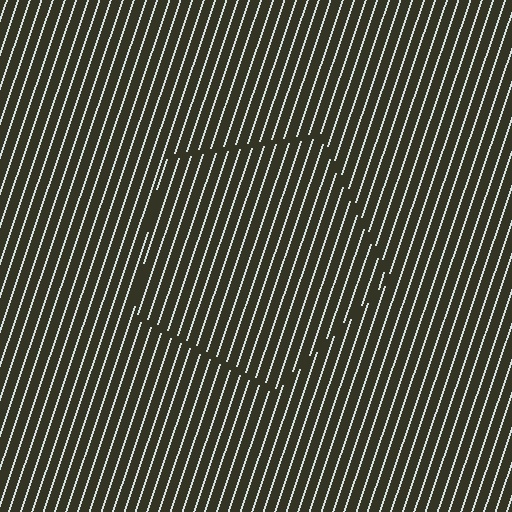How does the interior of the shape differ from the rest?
The interior of the shape contains the same grating, shifted by half a period — the contour is defined by the phase discontinuity where line-ends from the inner and outer gratings abut.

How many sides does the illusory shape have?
5 sides — the line-ends trace a pentagon.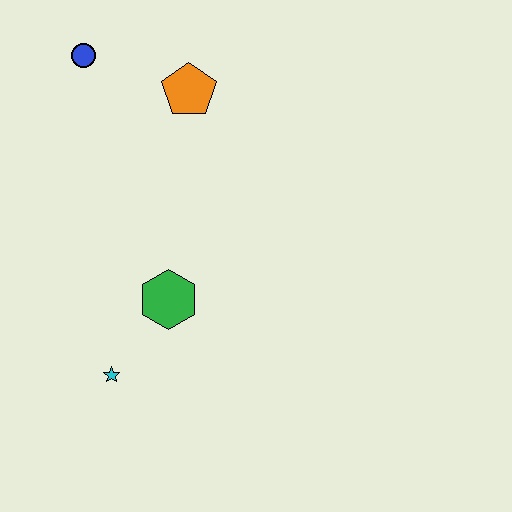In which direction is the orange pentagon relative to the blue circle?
The orange pentagon is to the right of the blue circle.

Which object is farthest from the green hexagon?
The blue circle is farthest from the green hexagon.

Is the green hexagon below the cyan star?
No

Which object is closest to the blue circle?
The orange pentagon is closest to the blue circle.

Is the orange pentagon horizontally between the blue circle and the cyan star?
No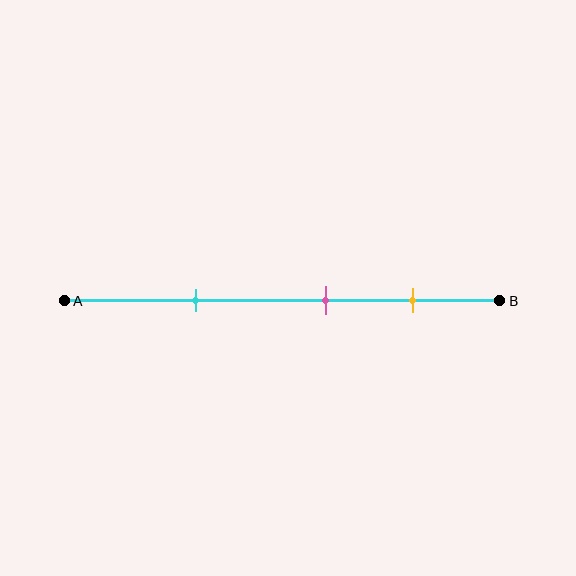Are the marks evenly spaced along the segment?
Yes, the marks are approximately evenly spaced.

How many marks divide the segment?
There are 3 marks dividing the segment.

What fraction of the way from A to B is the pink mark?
The pink mark is approximately 60% (0.6) of the way from A to B.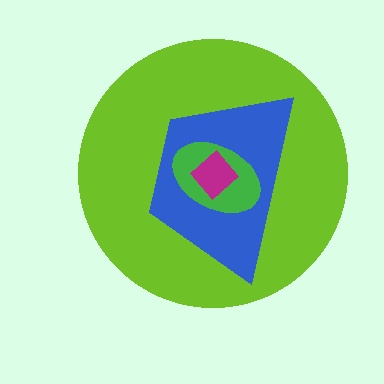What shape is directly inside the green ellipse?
The magenta diamond.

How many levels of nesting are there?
4.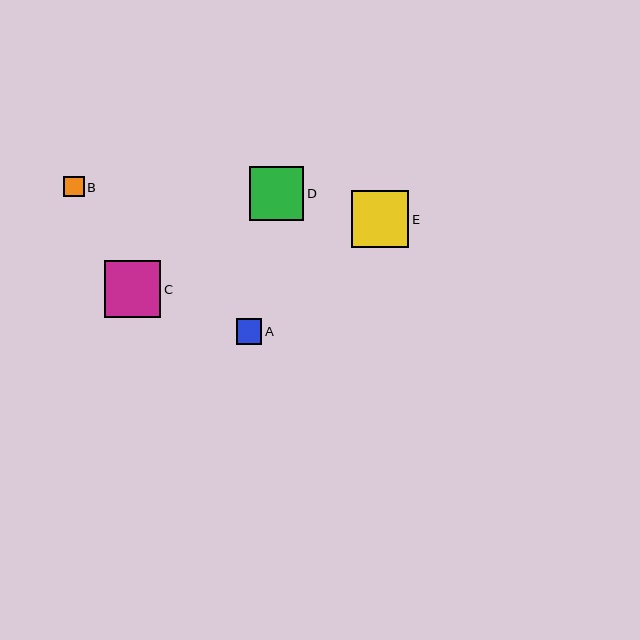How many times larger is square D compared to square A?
Square D is approximately 2.1 times the size of square A.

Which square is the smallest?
Square B is the smallest with a size of approximately 20 pixels.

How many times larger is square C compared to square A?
Square C is approximately 2.2 times the size of square A.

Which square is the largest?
Square E is the largest with a size of approximately 57 pixels.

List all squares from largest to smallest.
From largest to smallest: E, C, D, A, B.